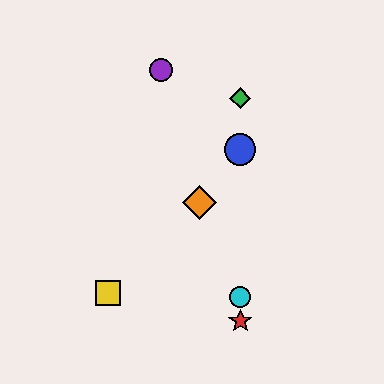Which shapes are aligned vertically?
The red star, the blue circle, the green diamond, the cyan circle are aligned vertically.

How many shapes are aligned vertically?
4 shapes (the red star, the blue circle, the green diamond, the cyan circle) are aligned vertically.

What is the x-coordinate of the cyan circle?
The cyan circle is at x≈240.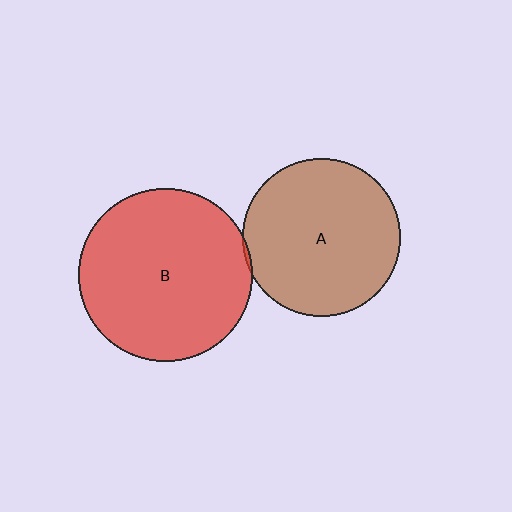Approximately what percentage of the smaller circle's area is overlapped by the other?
Approximately 5%.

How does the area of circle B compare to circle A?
Approximately 1.2 times.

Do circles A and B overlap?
Yes.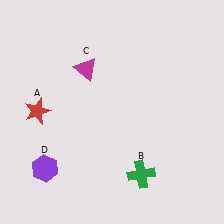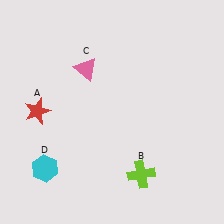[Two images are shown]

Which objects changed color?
B changed from green to lime. C changed from magenta to pink. D changed from purple to cyan.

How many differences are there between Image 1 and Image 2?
There are 3 differences between the two images.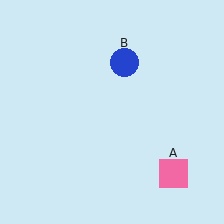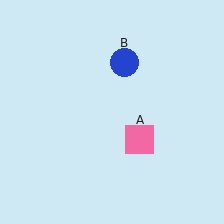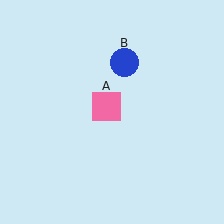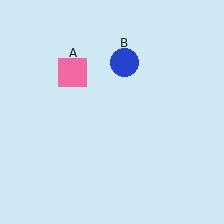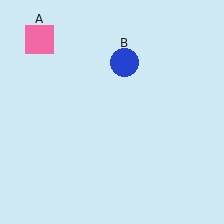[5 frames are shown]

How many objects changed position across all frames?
1 object changed position: pink square (object A).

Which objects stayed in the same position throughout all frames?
Blue circle (object B) remained stationary.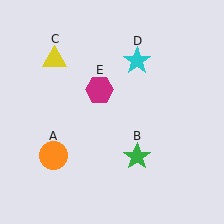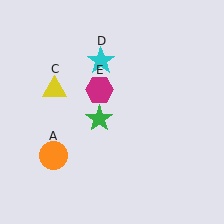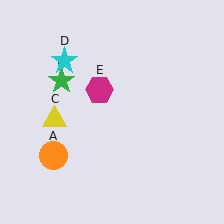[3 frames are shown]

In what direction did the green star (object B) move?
The green star (object B) moved up and to the left.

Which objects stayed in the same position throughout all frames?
Orange circle (object A) and magenta hexagon (object E) remained stationary.